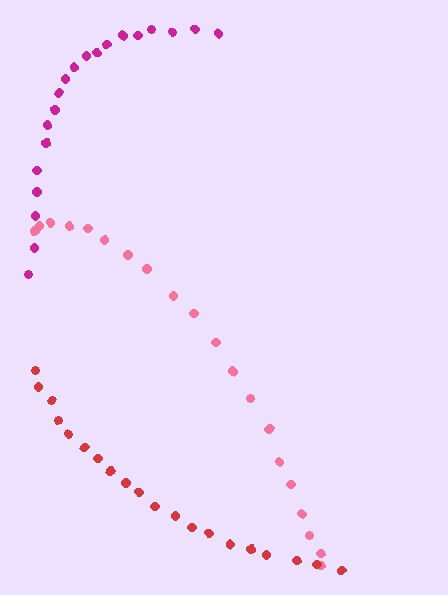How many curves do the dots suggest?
There are 3 distinct paths.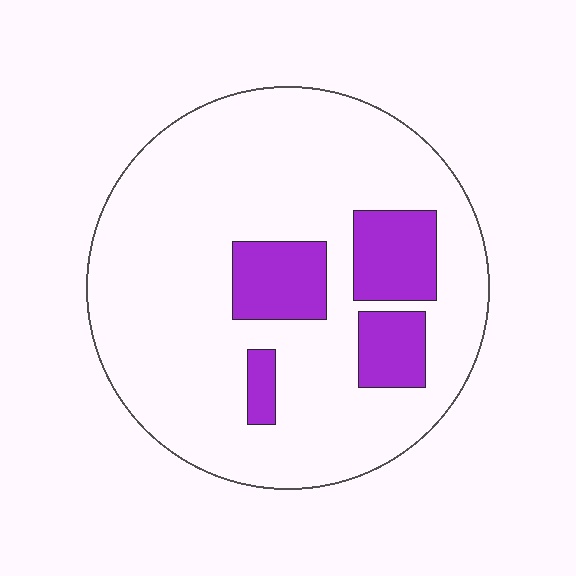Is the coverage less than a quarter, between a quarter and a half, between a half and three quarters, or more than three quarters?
Less than a quarter.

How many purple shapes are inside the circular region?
4.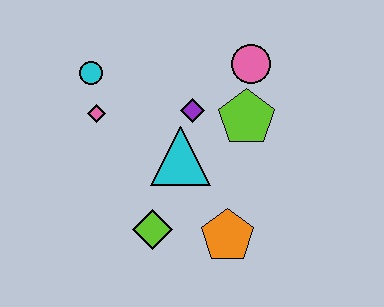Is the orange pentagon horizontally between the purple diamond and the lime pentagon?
Yes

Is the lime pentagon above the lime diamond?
Yes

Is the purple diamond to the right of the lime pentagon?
No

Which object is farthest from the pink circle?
The lime diamond is farthest from the pink circle.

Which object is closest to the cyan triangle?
The purple diamond is closest to the cyan triangle.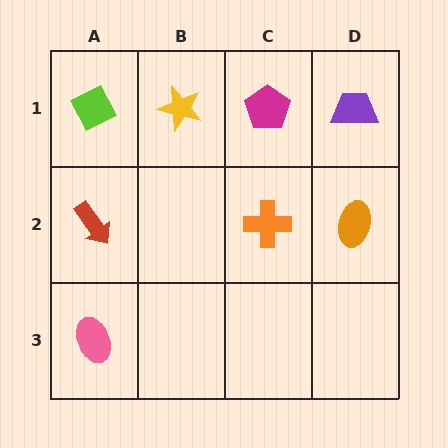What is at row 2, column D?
An orange ellipse.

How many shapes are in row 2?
3 shapes.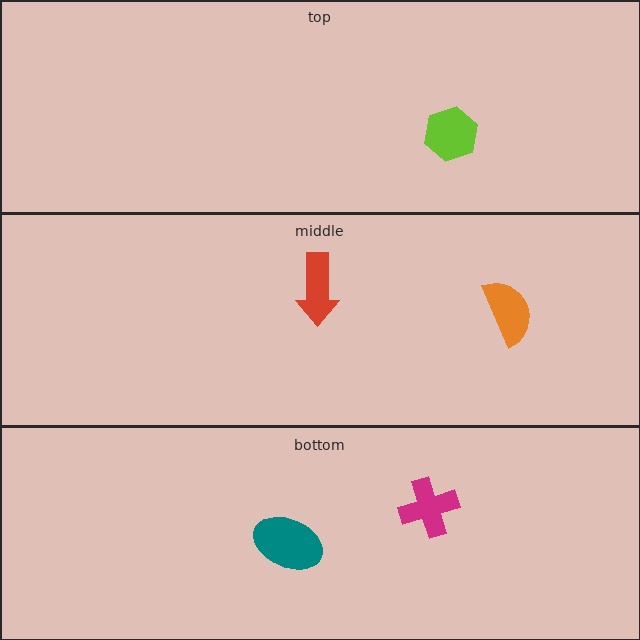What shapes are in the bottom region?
The magenta cross, the teal ellipse.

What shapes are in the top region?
The lime hexagon.